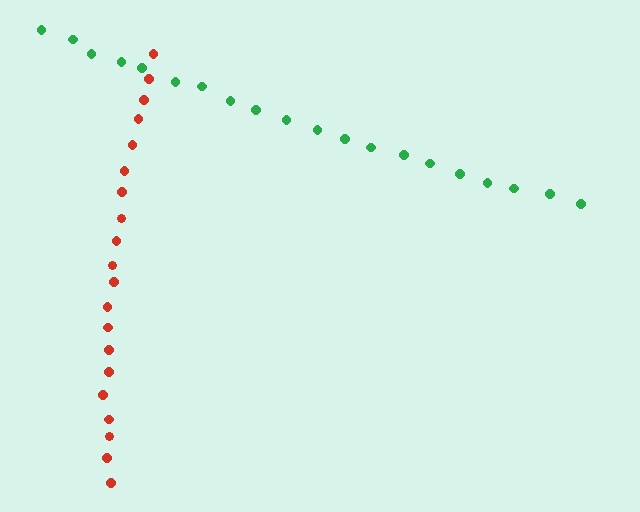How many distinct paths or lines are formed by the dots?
There are 2 distinct paths.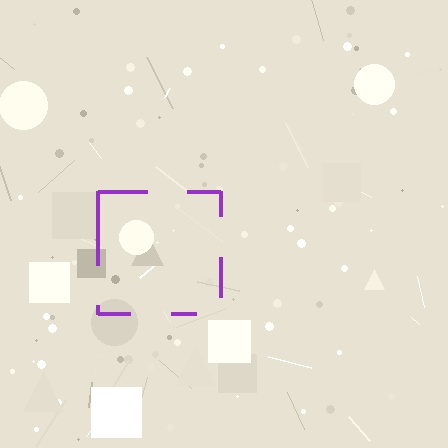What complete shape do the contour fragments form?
The contour fragments form a square.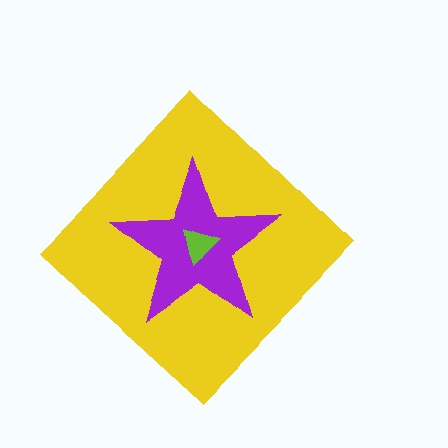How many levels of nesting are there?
3.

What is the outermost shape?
The yellow diamond.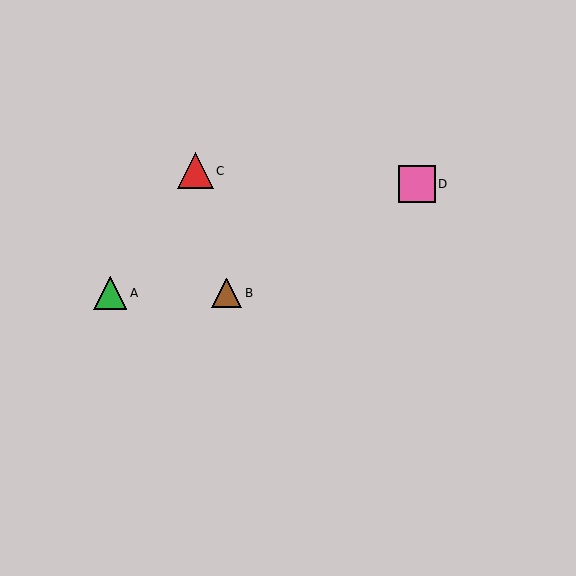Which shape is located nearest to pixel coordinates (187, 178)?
The red triangle (labeled C) at (196, 171) is nearest to that location.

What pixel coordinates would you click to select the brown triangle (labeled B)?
Click at (227, 293) to select the brown triangle B.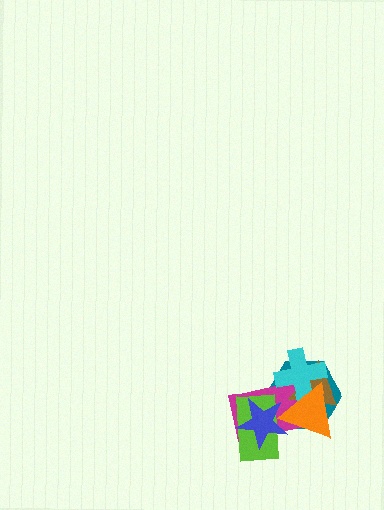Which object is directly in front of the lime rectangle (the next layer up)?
The blue star is directly in front of the lime rectangle.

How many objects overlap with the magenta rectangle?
6 objects overlap with the magenta rectangle.